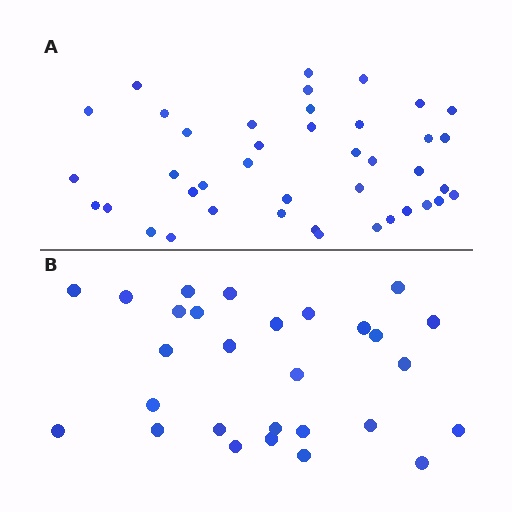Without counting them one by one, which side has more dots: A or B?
Region A (the top region) has more dots.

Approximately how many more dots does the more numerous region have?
Region A has approximately 15 more dots than region B.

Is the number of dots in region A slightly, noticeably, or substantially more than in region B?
Region A has substantially more. The ratio is roughly 1.5 to 1.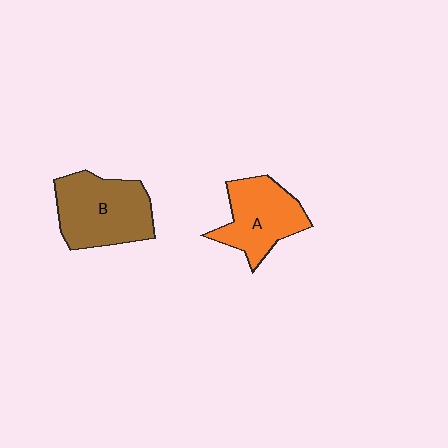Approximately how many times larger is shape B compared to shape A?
Approximately 1.2 times.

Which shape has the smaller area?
Shape A (orange).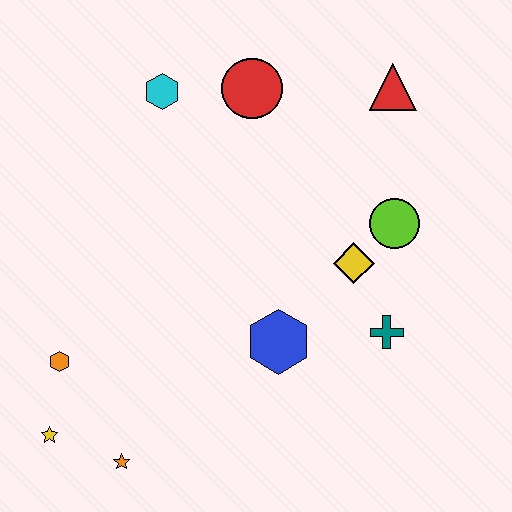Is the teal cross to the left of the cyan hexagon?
No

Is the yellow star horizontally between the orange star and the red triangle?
No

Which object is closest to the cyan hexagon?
The red circle is closest to the cyan hexagon.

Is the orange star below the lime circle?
Yes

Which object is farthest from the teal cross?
The yellow star is farthest from the teal cross.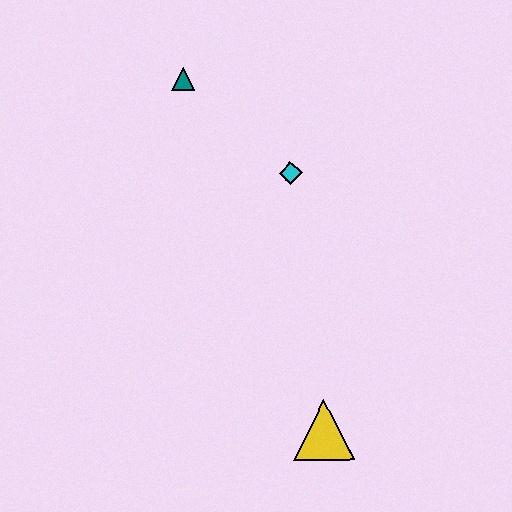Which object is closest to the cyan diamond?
The teal triangle is closest to the cyan diamond.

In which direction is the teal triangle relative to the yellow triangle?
The teal triangle is above the yellow triangle.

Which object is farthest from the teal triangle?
The yellow triangle is farthest from the teal triangle.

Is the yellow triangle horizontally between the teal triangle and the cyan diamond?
No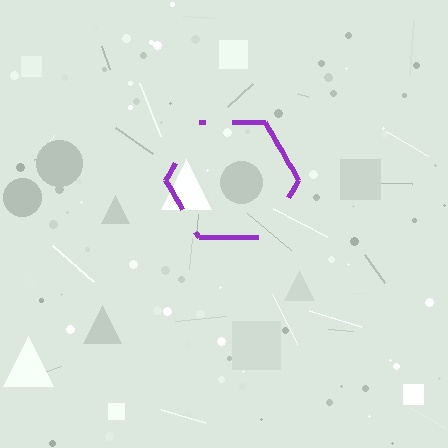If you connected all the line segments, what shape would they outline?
They would outline a hexagon.